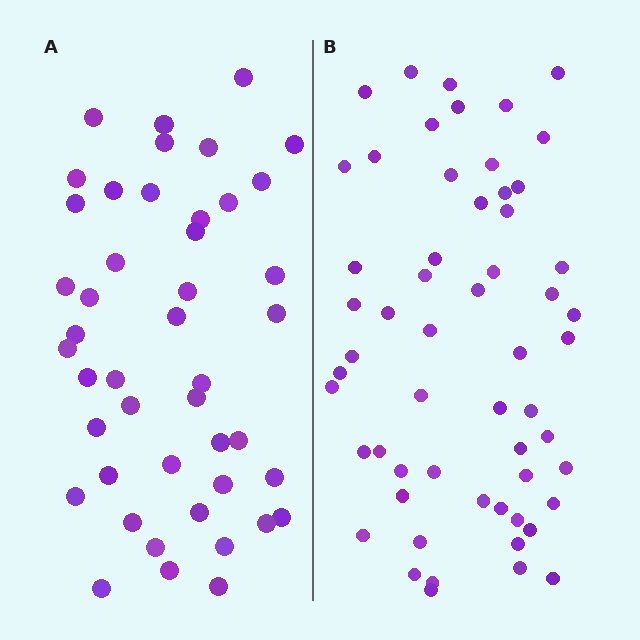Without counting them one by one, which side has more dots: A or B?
Region B (the right region) has more dots.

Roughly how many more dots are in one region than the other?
Region B has roughly 12 or so more dots than region A.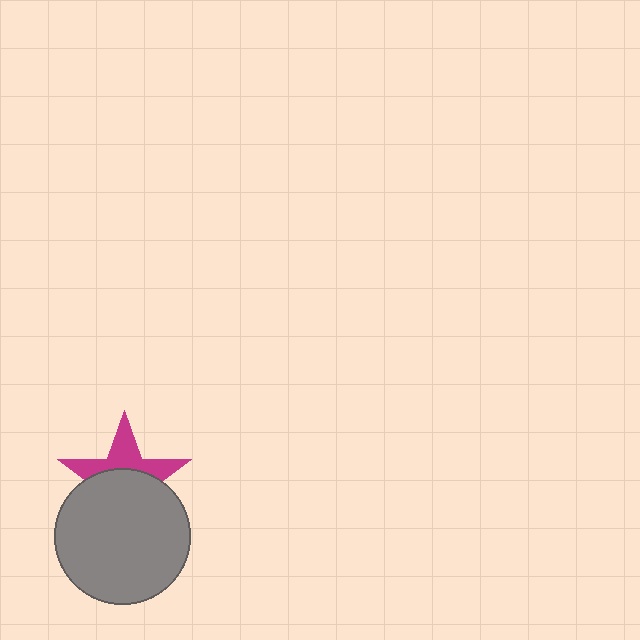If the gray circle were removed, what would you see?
You would see the complete magenta star.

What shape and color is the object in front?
The object in front is a gray circle.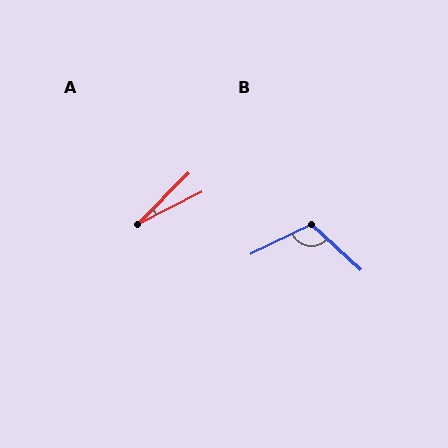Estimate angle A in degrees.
Approximately 18 degrees.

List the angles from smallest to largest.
A (18°), B (112°).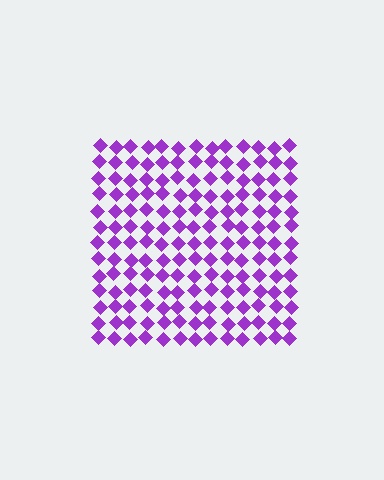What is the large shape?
The large shape is a square.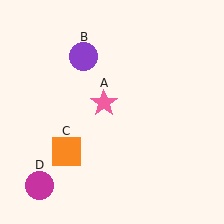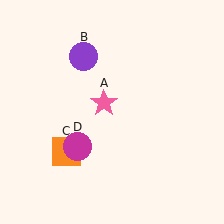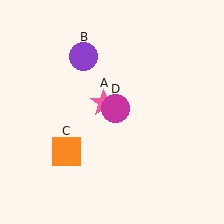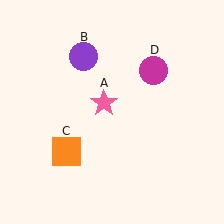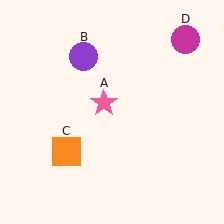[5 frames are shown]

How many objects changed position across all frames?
1 object changed position: magenta circle (object D).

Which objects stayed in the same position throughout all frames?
Pink star (object A) and purple circle (object B) and orange square (object C) remained stationary.